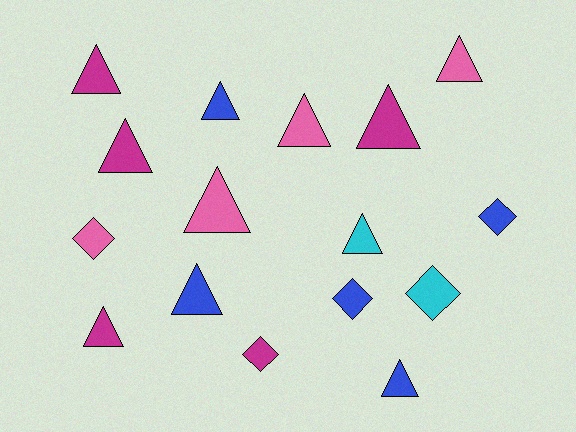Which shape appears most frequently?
Triangle, with 11 objects.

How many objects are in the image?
There are 16 objects.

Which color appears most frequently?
Magenta, with 5 objects.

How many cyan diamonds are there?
There is 1 cyan diamond.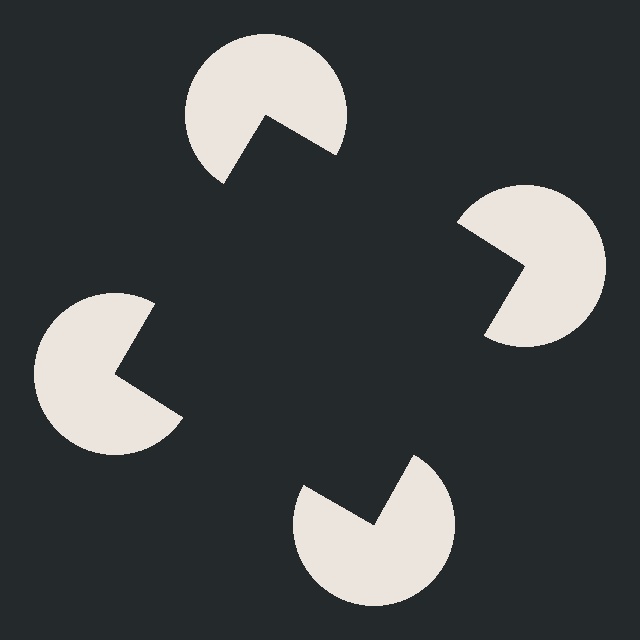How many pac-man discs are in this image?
There are 4 — one at each vertex of the illusory square.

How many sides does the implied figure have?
4 sides.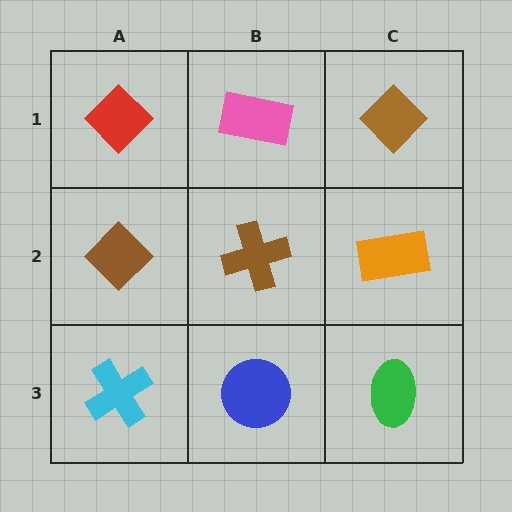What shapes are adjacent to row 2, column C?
A brown diamond (row 1, column C), a green ellipse (row 3, column C), a brown cross (row 2, column B).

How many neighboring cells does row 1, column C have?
2.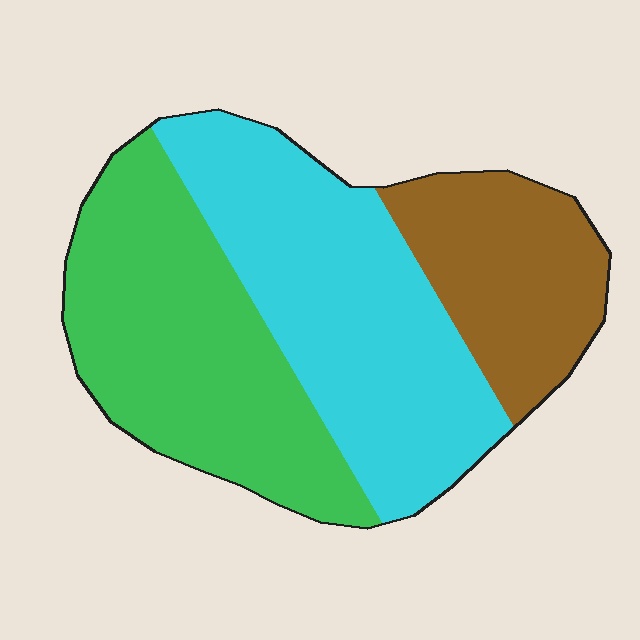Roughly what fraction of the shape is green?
Green covers 37% of the shape.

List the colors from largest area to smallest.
From largest to smallest: cyan, green, brown.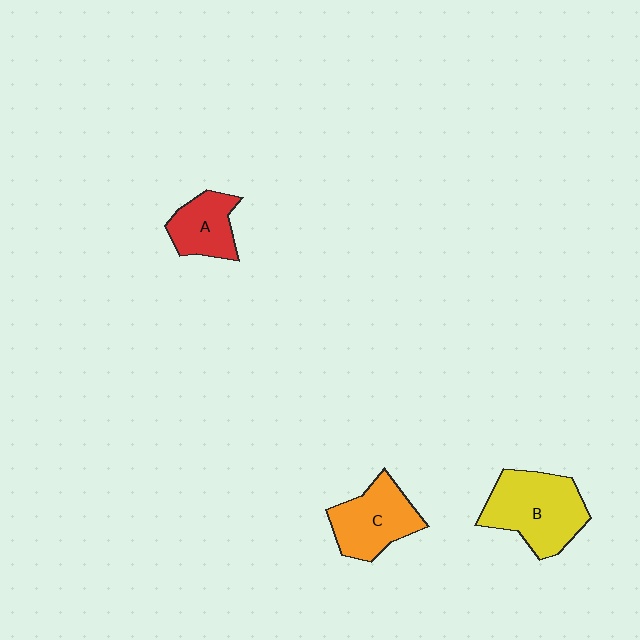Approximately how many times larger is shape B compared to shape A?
Approximately 1.8 times.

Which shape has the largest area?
Shape B (yellow).